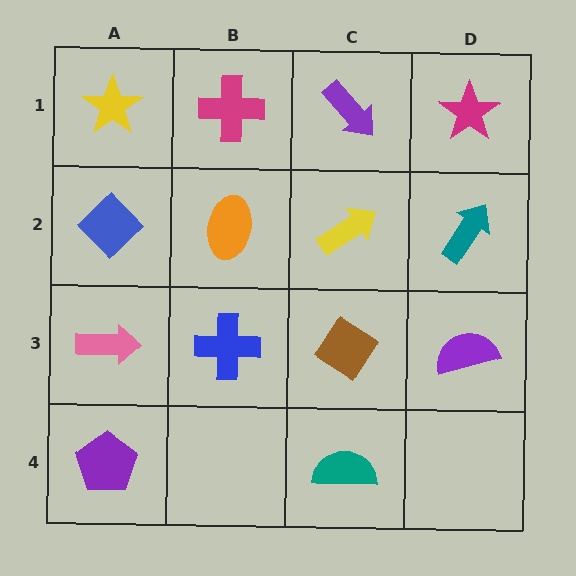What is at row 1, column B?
A magenta cross.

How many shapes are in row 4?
2 shapes.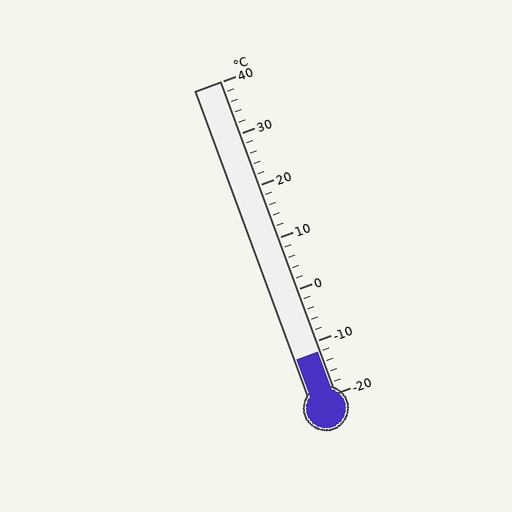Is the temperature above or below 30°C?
The temperature is below 30°C.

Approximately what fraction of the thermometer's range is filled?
The thermometer is filled to approximately 15% of its range.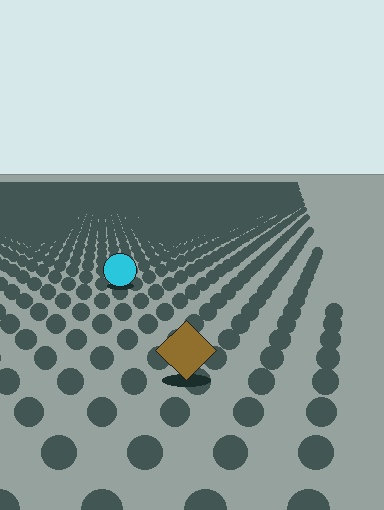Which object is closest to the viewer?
The brown diamond is closest. The texture marks near it are larger and more spread out.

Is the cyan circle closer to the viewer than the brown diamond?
No. The brown diamond is closer — you can tell from the texture gradient: the ground texture is coarser near it.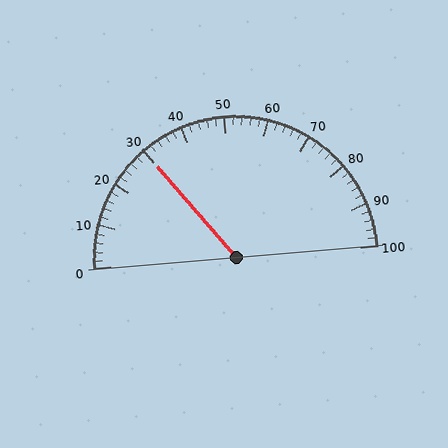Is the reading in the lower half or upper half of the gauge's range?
The reading is in the lower half of the range (0 to 100).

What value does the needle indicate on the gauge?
The needle indicates approximately 30.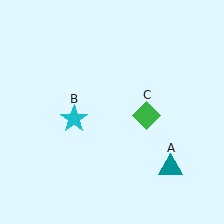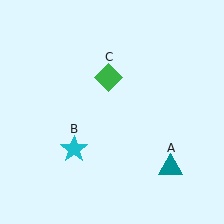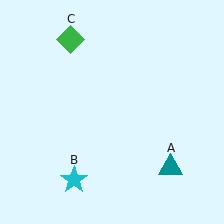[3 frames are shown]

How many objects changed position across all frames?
2 objects changed position: cyan star (object B), green diamond (object C).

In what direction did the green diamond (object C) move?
The green diamond (object C) moved up and to the left.